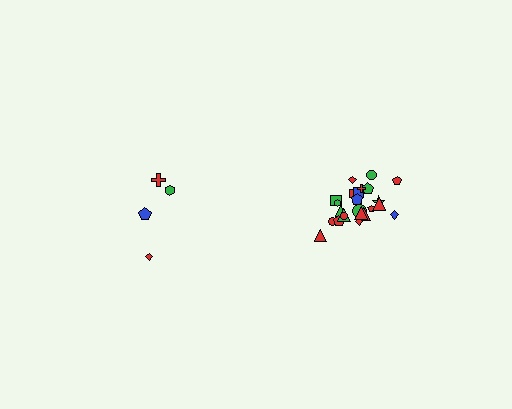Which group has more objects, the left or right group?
The right group.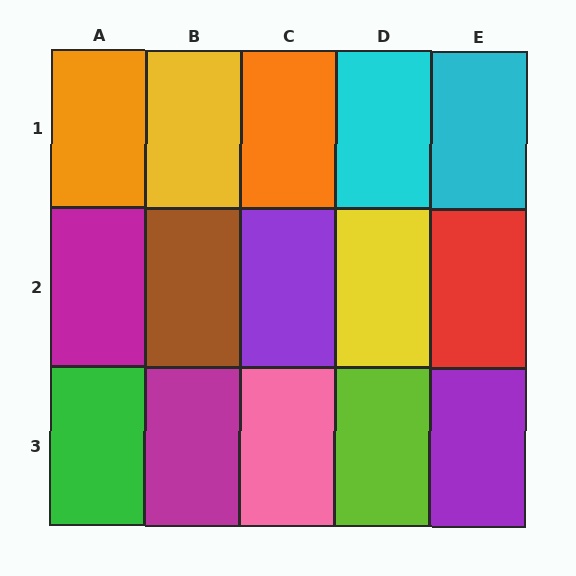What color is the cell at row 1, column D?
Cyan.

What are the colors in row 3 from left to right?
Green, magenta, pink, lime, purple.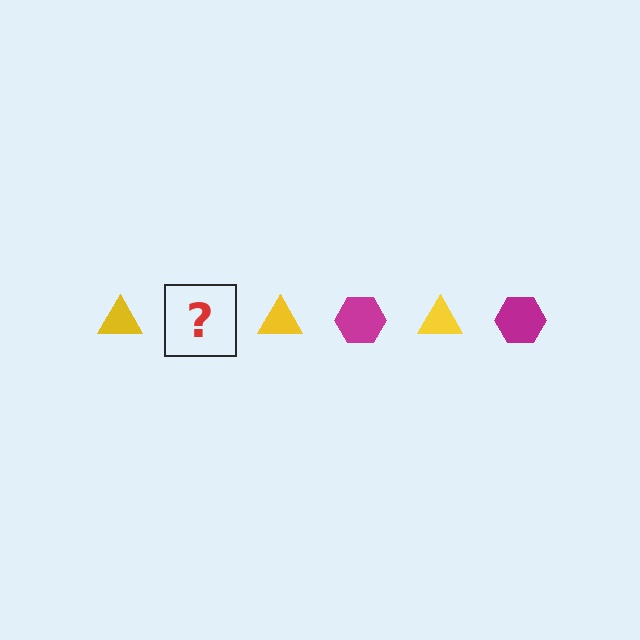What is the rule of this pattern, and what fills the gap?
The rule is that the pattern alternates between yellow triangle and magenta hexagon. The gap should be filled with a magenta hexagon.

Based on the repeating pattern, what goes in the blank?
The blank should be a magenta hexagon.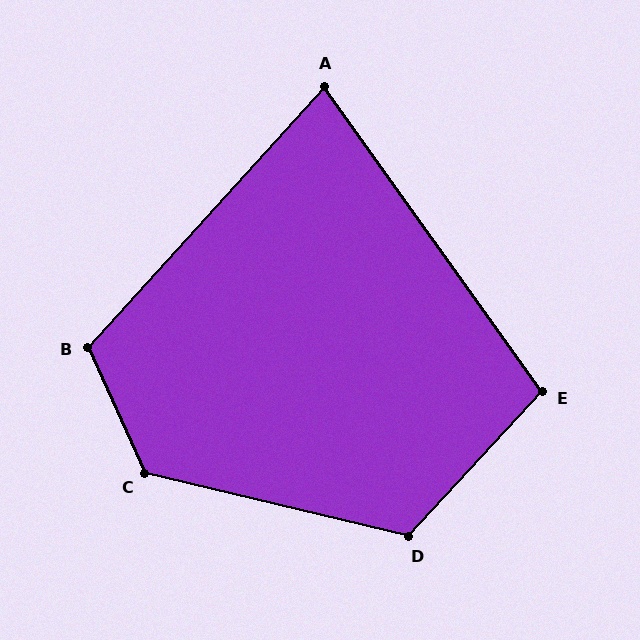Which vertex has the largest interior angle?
C, at approximately 127 degrees.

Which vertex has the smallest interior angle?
A, at approximately 78 degrees.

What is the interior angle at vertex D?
Approximately 120 degrees (obtuse).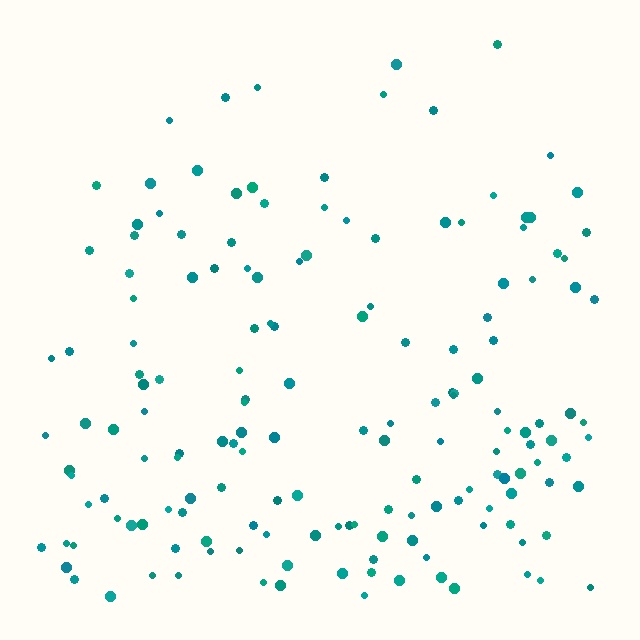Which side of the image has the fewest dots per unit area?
The top.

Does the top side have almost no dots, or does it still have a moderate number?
Still a moderate number, just noticeably fewer than the bottom.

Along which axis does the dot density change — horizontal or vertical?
Vertical.